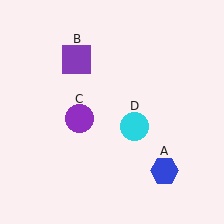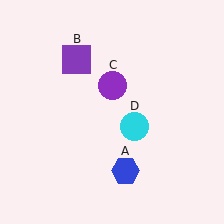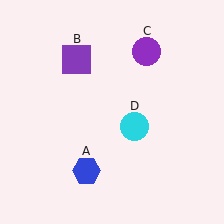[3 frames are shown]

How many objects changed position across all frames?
2 objects changed position: blue hexagon (object A), purple circle (object C).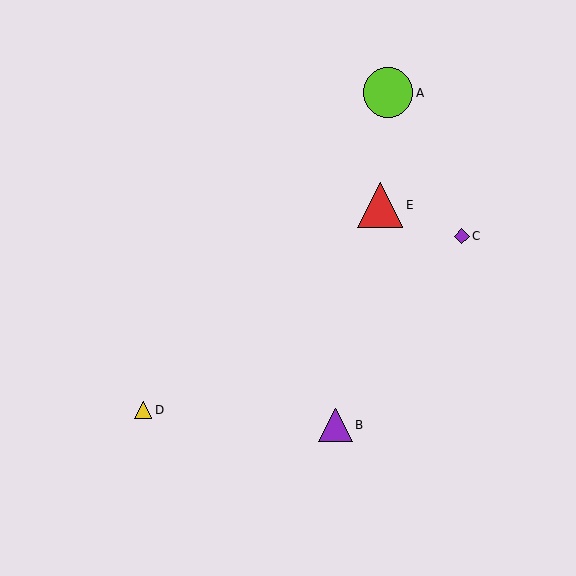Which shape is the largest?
The lime circle (labeled A) is the largest.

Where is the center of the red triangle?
The center of the red triangle is at (380, 205).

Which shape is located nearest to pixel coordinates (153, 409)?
The yellow triangle (labeled D) at (143, 410) is nearest to that location.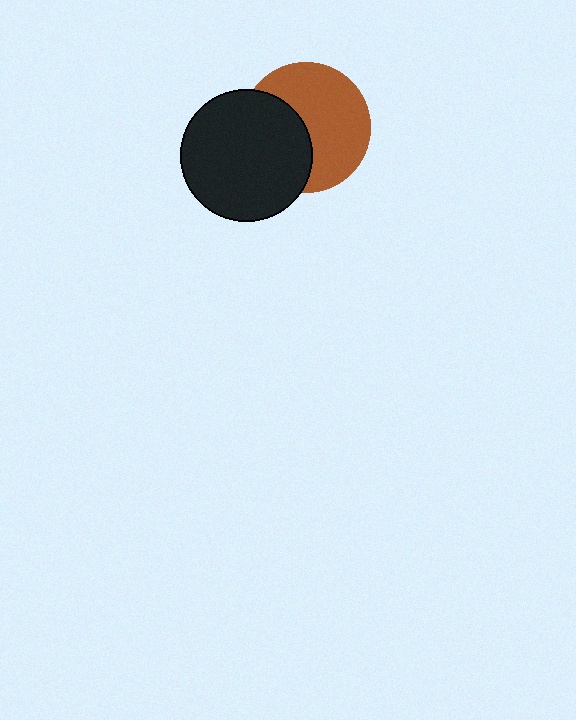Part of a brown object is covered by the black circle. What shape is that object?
It is a circle.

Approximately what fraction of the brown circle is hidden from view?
Roughly 40% of the brown circle is hidden behind the black circle.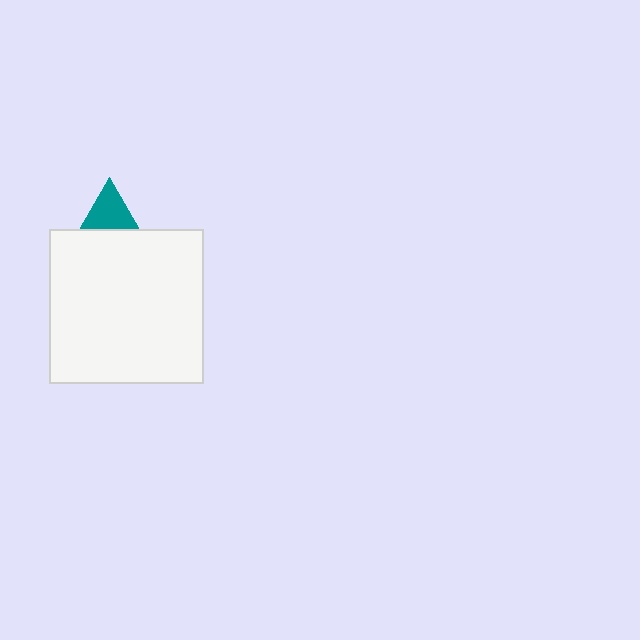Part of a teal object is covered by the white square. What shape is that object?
It is a triangle.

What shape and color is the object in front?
The object in front is a white square.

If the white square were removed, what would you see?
You would see the complete teal triangle.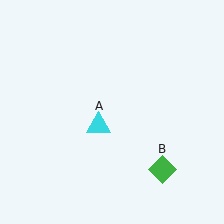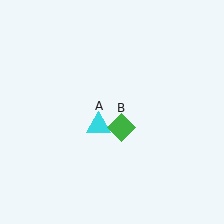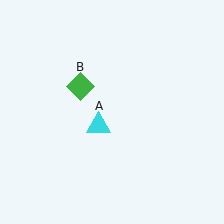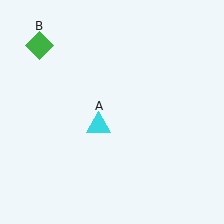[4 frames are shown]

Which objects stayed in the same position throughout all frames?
Cyan triangle (object A) remained stationary.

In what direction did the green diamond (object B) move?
The green diamond (object B) moved up and to the left.